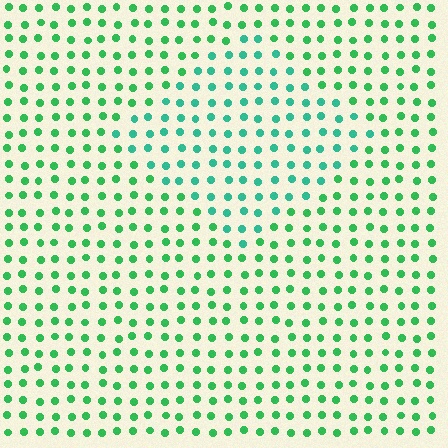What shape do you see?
I see a diamond.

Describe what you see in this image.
The image is filled with small green elements in a uniform arrangement. A diamond-shaped region is visible where the elements are tinted to a slightly different hue, forming a subtle color boundary.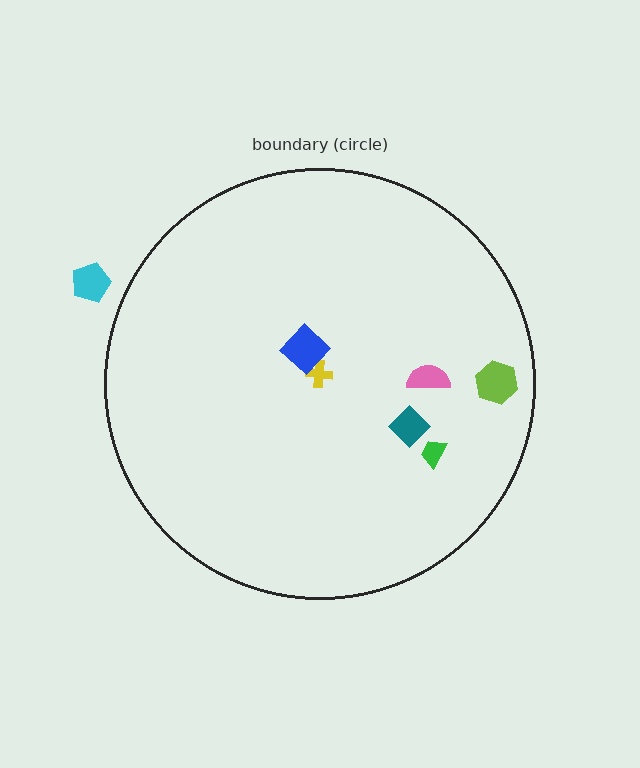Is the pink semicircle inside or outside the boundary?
Inside.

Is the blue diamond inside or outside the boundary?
Inside.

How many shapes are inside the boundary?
6 inside, 1 outside.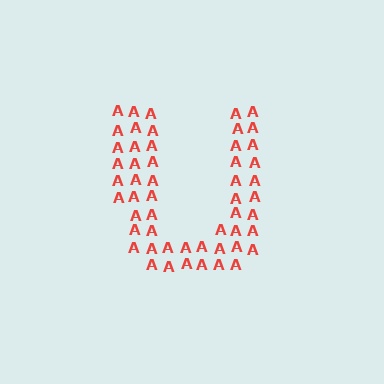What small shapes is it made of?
It is made of small letter A's.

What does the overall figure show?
The overall figure shows the letter U.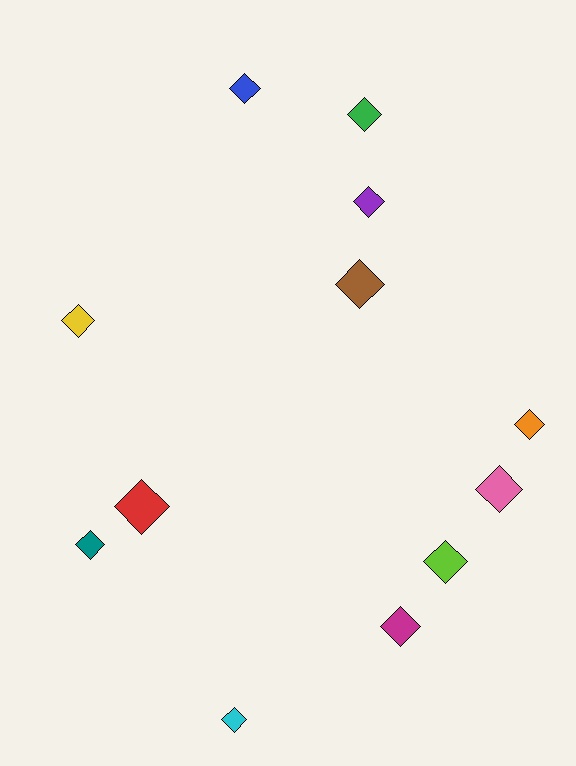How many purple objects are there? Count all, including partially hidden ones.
There is 1 purple object.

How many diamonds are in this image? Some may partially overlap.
There are 12 diamonds.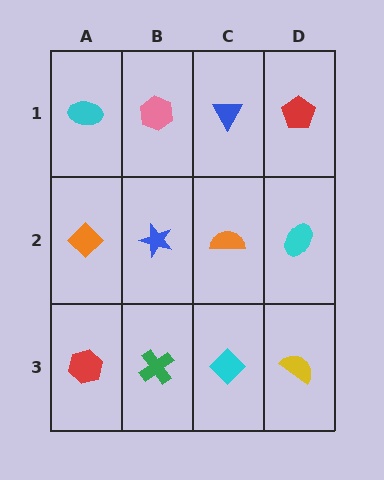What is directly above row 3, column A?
An orange diamond.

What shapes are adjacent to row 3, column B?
A blue star (row 2, column B), a red hexagon (row 3, column A), a cyan diamond (row 3, column C).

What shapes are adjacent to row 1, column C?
An orange semicircle (row 2, column C), a pink hexagon (row 1, column B), a red pentagon (row 1, column D).